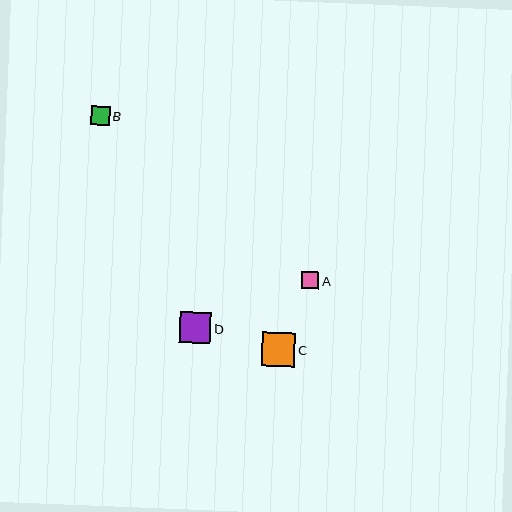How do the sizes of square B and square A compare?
Square B and square A are approximately the same size.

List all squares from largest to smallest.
From largest to smallest: C, D, B, A.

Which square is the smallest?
Square A is the smallest with a size of approximately 17 pixels.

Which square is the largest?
Square C is the largest with a size of approximately 34 pixels.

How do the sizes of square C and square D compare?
Square C and square D are approximately the same size.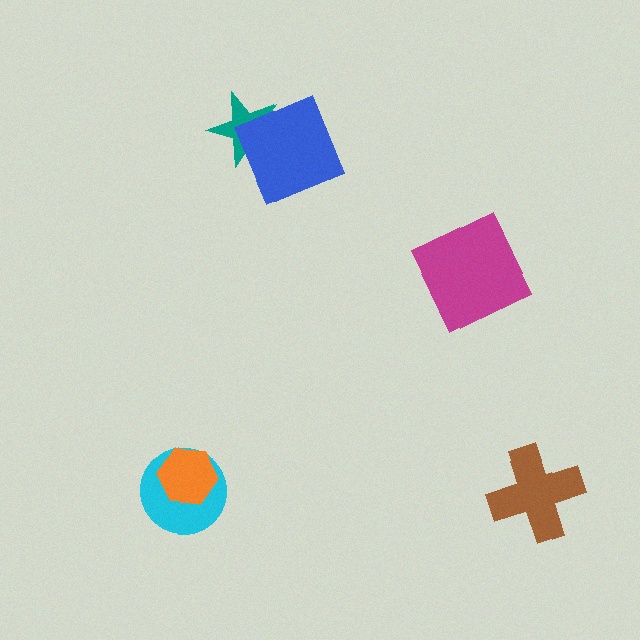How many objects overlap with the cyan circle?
1 object overlaps with the cyan circle.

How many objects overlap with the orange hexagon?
1 object overlaps with the orange hexagon.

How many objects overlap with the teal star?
1 object overlaps with the teal star.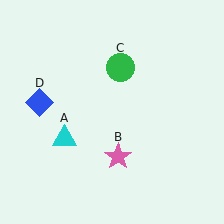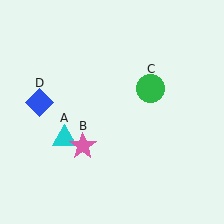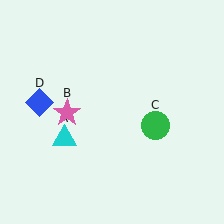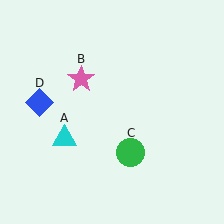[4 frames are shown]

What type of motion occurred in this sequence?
The pink star (object B), green circle (object C) rotated clockwise around the center of the scene.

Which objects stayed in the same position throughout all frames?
Cyan triangle (object A) and blue diamond (object D) remained stationary.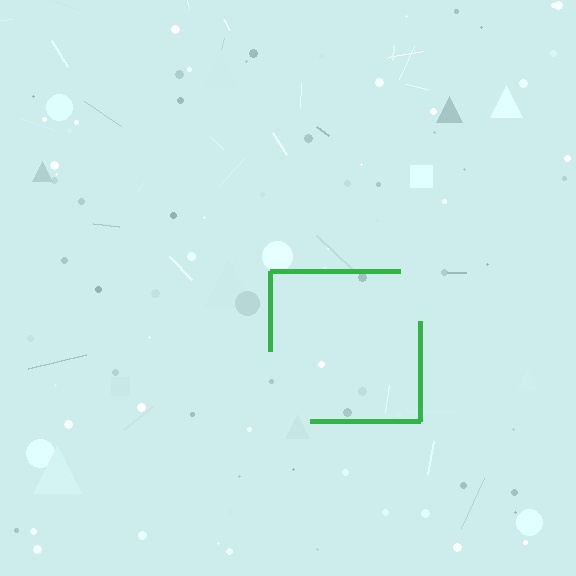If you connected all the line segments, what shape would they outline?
They would outline a square.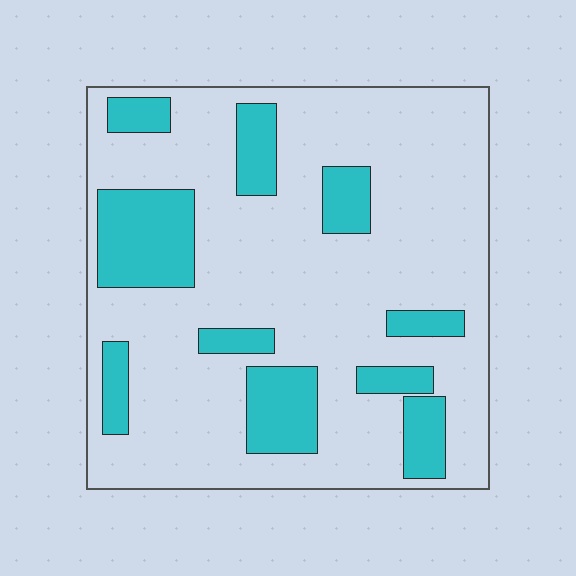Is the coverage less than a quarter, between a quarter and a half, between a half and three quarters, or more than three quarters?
Less than a quarter.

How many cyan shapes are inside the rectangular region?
10.